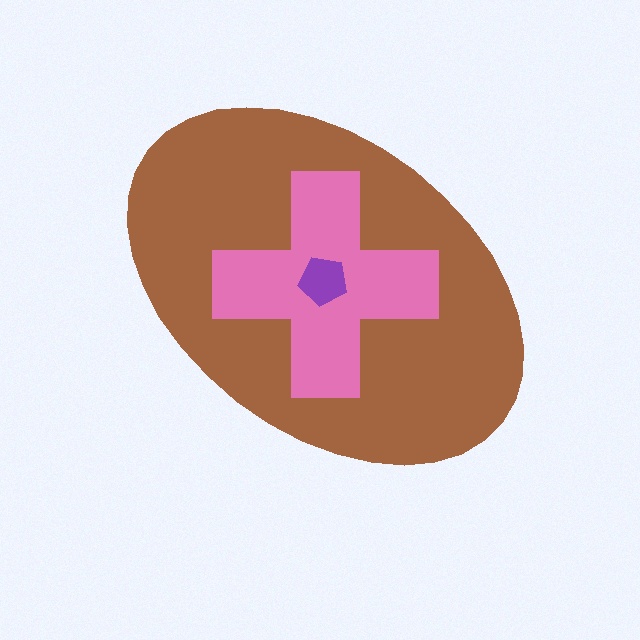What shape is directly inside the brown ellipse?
The pink cross.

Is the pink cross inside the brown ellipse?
Yes.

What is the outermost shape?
The brown ellipse.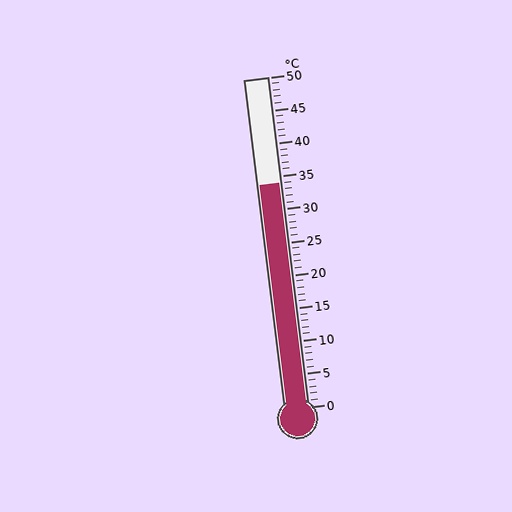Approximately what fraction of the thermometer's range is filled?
The thermometer is filled to approximately 70% of its range.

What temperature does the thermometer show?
The thermometer shows approximately 34°C.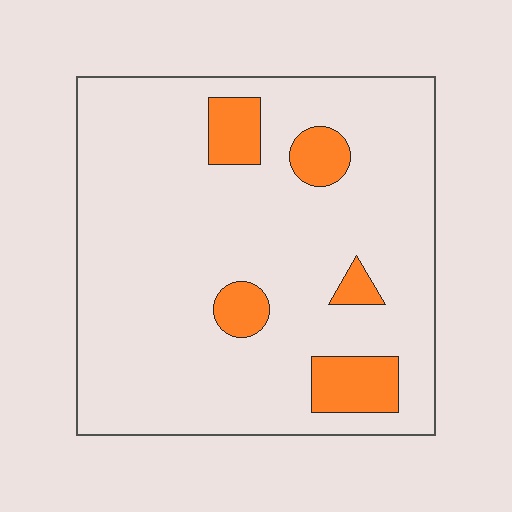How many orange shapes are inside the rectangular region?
5.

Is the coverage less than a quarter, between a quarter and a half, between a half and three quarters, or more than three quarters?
Less than a quarter.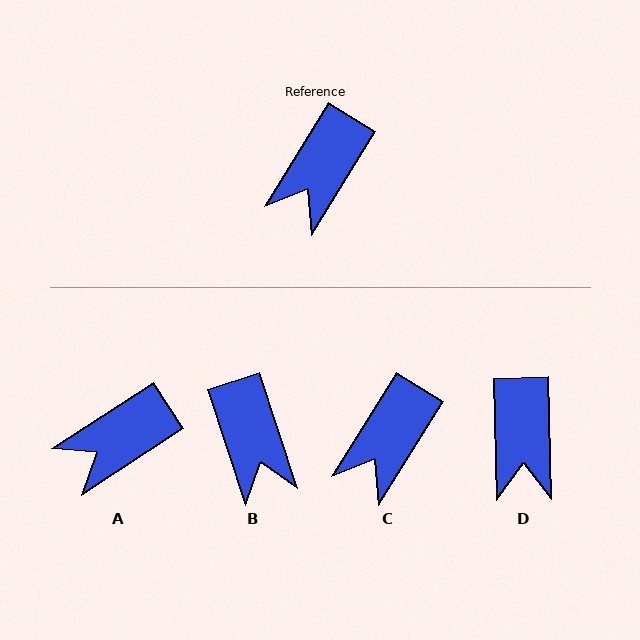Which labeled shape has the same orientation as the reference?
C.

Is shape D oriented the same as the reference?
No, it is off by about 34 degrees.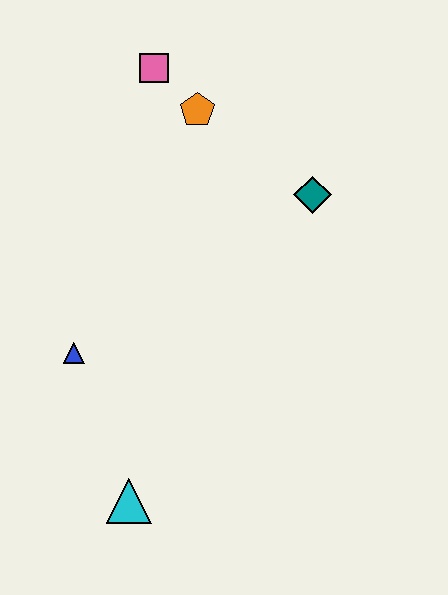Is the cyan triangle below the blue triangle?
Yes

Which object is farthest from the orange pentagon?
The cyan triangle is farthest from the orange pentagon.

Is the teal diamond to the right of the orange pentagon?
Yes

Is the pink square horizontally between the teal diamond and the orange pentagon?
No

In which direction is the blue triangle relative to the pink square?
The blue triangle is below the pink square.